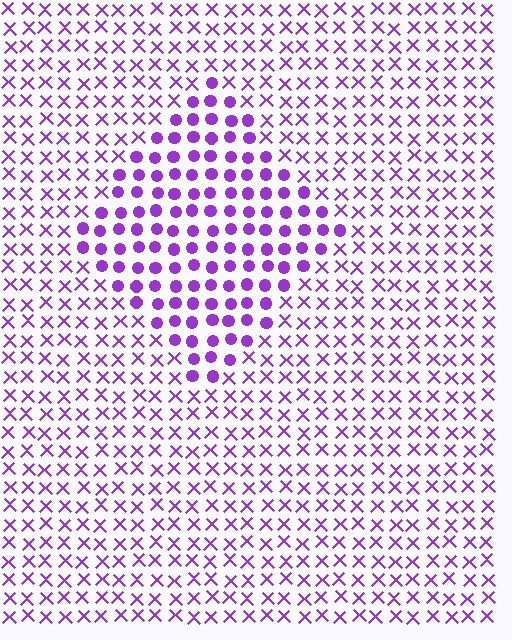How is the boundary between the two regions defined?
The boundary is defined by a change in element shape: circles inside vs. X marks outside. All elements share the same color and spacing.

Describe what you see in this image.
The image is filled with small purple elements arranged in a uniform grid. A diamond-shaped region contains circles, while the surrounding area contains X marks. The boundary is defined purely by the change in element shape.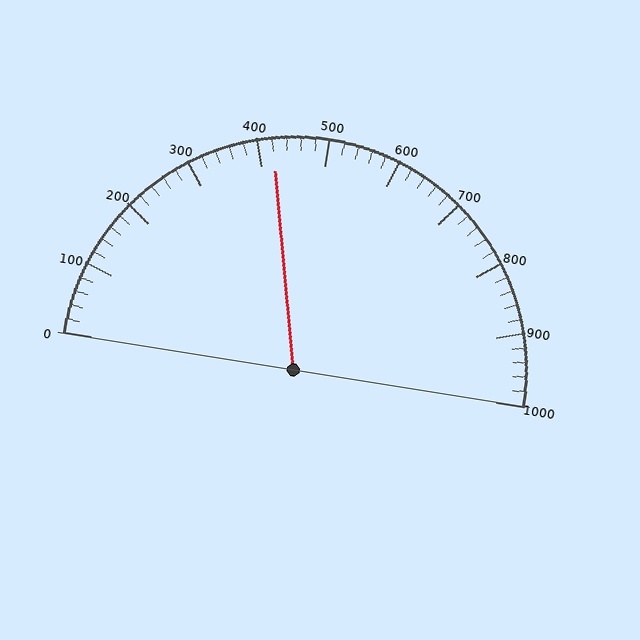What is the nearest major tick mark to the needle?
The nearest major tick mark is 400.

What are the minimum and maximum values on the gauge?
The gauge ranges from 0 to 1000.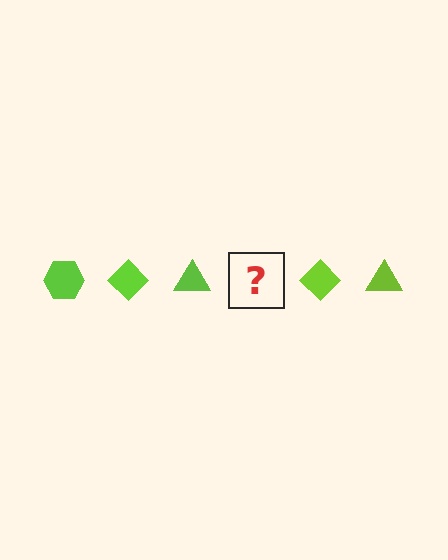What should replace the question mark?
The question mark should be replaced with a lime hexagon.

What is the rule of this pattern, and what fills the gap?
The rule is that the pattern cycles through hexagon, diamond, triangle shapes in lime. The gap should be filled with a lime hexagon.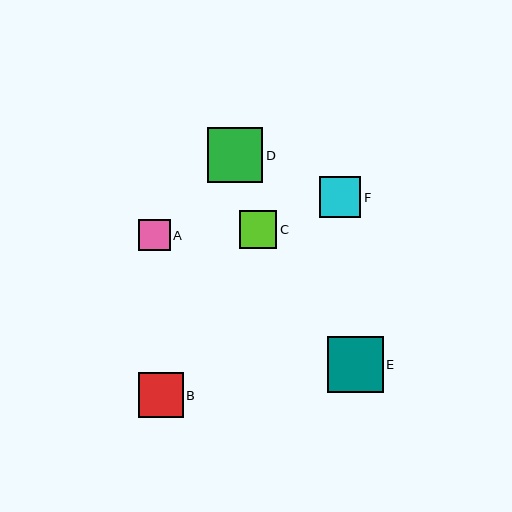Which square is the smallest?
Square A is the smallest with a size of approximately 32 pixels.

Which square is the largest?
Square E is the largest with a size of approximately 56 pixels.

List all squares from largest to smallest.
From largest to smallest: E, D, B, F, C, A.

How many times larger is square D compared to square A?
Square D is approximately 1.7 times the size of square A.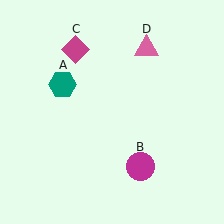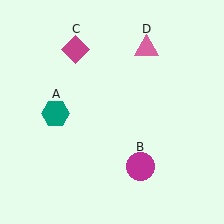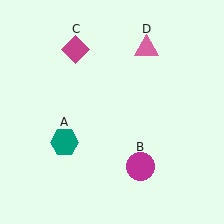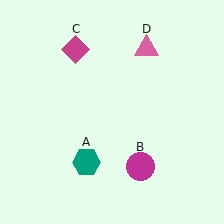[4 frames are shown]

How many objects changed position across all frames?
1 object changed position: teal hexagon (object A).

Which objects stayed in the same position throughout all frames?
Magenta circle (object B) and magenta diamond (object C) and pink triangle (object D) remained stationary.